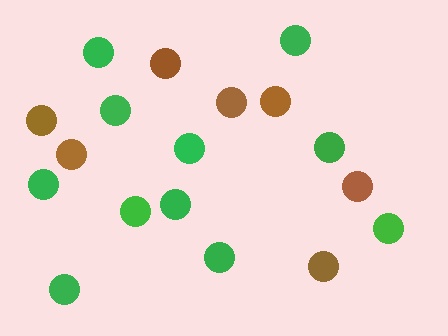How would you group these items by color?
There are 2 groups: one group of brown circles (7) and one group of green circles (11).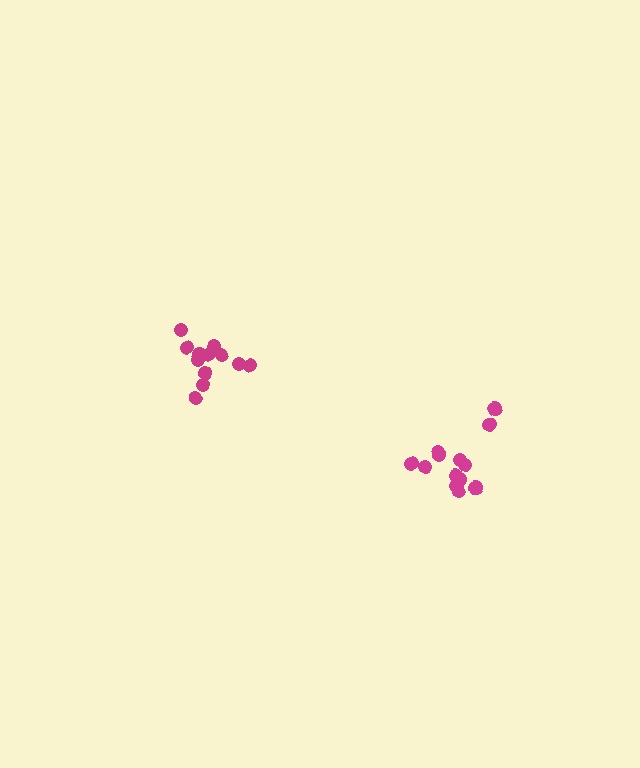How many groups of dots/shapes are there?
There are 2 groups.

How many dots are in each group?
Group 1: 12 dots, Group 2: 13 dots (25 total).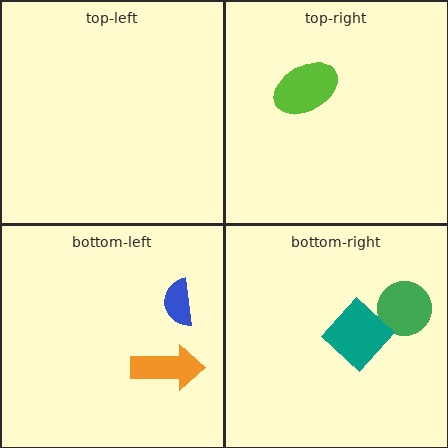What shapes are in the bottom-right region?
The green circle, the teal diamond.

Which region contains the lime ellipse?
The top-right region.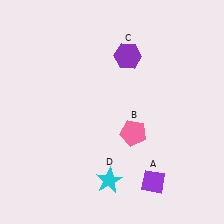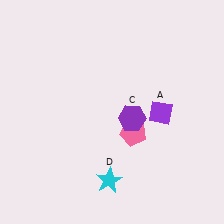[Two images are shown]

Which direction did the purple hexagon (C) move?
The purple hexagon (C) moved down.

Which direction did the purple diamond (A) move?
The purple diamond (A) moved up.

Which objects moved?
The objects that moved are: the purple diamond (A), the purple hexagon (C).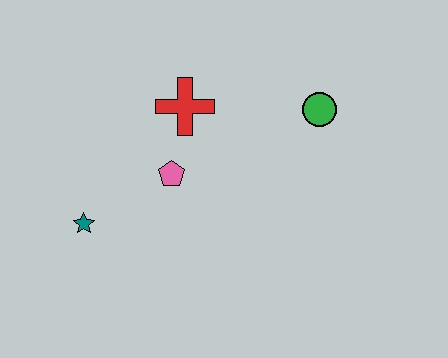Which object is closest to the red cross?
The pink pentagon is closest to the red cross.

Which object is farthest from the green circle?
The teal star is farthest from the green circle.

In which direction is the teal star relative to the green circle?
The teal star is to the left of the green circle.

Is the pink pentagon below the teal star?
No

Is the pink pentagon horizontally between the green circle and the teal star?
Yes